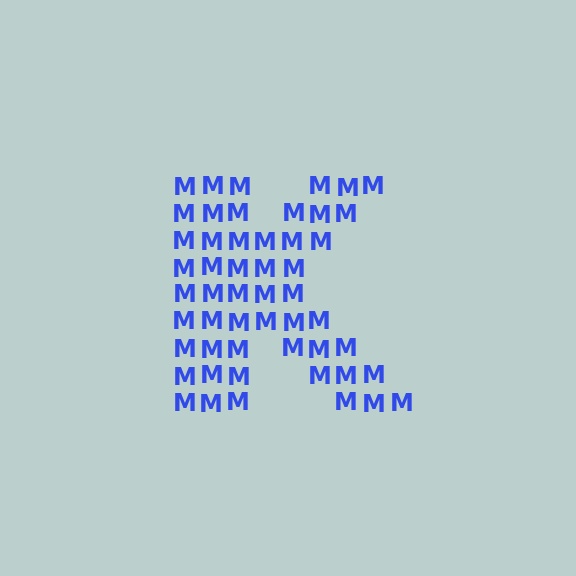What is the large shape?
The large shape is the letter K.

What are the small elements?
The small elements are letter M's.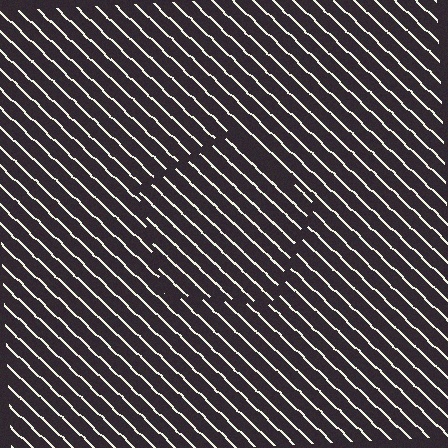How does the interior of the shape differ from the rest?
The interior of the shape contains the same grating, shifted by half a period — the contour is defined by the phase discontinuity where line-ends from the inner and outer gratings abut.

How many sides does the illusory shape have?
5 sides — the line-ends trace a pentagon.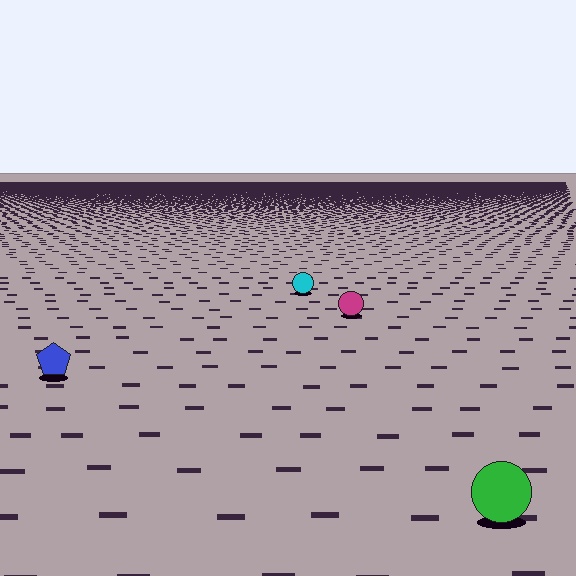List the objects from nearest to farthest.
From nearest to farthest: the green circle, the blue pentagon, the magenta circle, the cyan circle.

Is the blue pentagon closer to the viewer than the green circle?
No. The green circle is closer — you can tell from the texture gradient: the ground texture is coarser near it.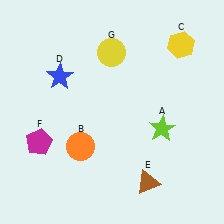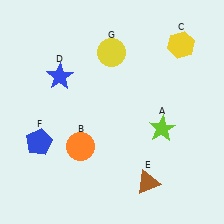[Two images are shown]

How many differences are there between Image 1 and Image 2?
There is 1 difference between the two images.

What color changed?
The pentagon (F) changed from magenta in Image 1 to blue in Image 2.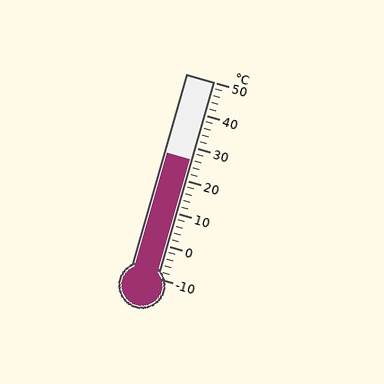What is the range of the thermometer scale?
The thermometer scale ranges from -10°C to 50°C.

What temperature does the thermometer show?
The thermometer shows approximately 26°C.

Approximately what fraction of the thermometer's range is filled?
The thermometer is filled to approximately 60% of its range.